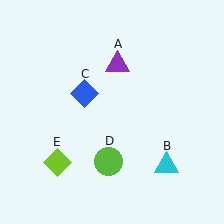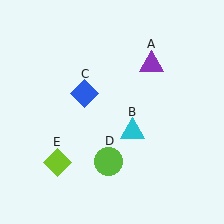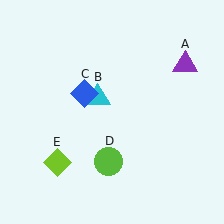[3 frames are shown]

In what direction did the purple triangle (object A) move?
The purple triangle (object A) moved right.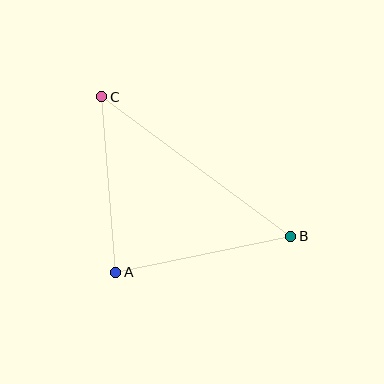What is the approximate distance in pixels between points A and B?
The distance between A and B is approximately 179 pixels.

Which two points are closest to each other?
Points A and C are closest to each other.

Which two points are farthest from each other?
Points B and C are farthest from each other.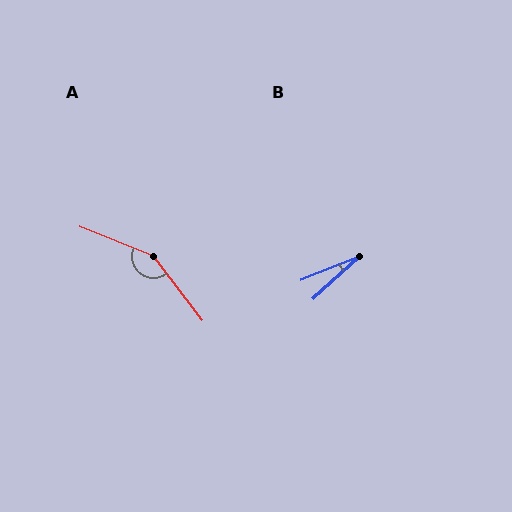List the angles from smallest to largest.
B (21°), A (149°).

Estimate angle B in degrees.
Approximately 21 degrees.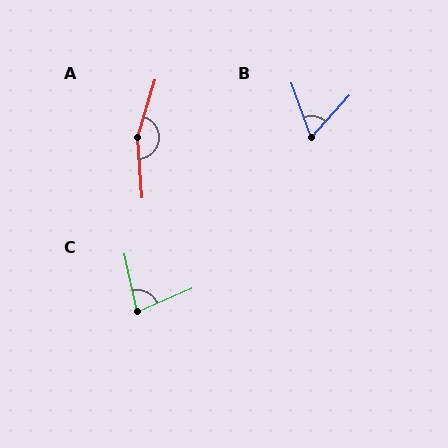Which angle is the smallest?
B, at approximately 62 degrees.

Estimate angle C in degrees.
Approximately 79 degrees.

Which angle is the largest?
A, at approximately 159 degrees.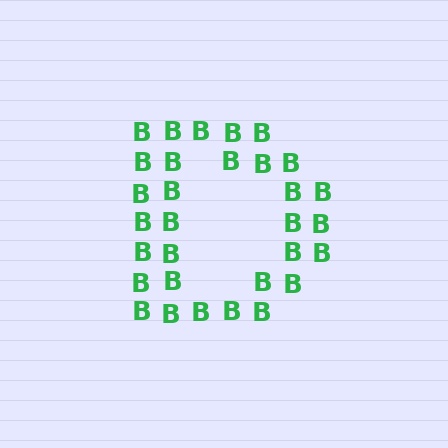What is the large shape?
The large shape is the letter D.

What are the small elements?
The small elements are letter B's.